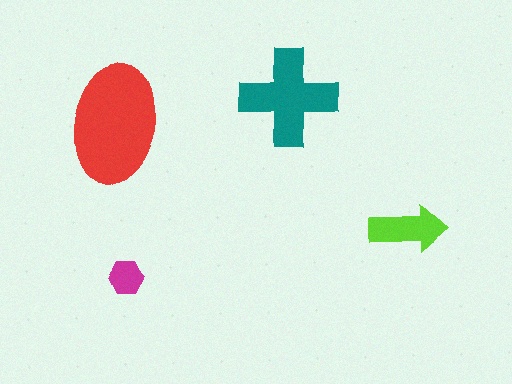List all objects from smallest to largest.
The magenta hexagon, the lime arrow, the teal cross, the red ellipse.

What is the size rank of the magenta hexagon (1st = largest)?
4th.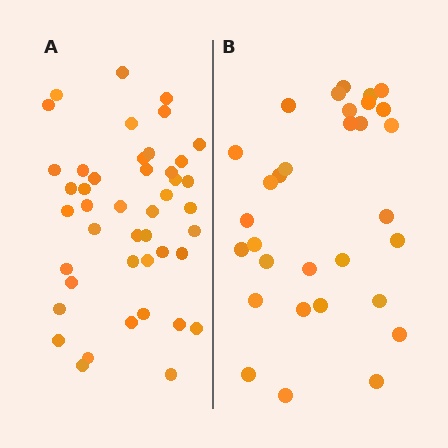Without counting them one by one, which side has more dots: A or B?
Region A (the left region) has more dots.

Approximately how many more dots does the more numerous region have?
Region A has approximately 15 more dots than region B.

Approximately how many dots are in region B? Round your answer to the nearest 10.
About 30 dots. (The exact count is 31, which rounds to 30.)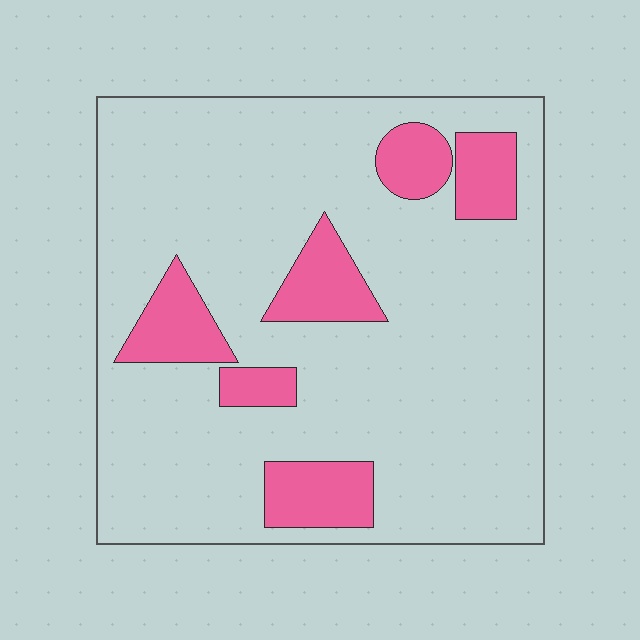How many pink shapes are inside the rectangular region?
6.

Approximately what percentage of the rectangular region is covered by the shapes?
Approximately 15%.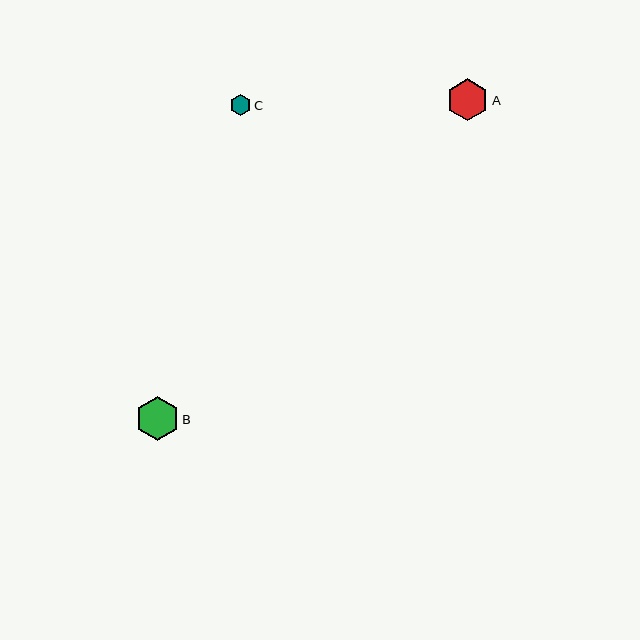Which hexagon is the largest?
Hexagon B is the largest with a size of approximately 44 pixels.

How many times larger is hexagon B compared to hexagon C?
Hexagon B is approximately 2.0 times the size of hexagon C.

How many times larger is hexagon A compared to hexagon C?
Hexagon A is approximately 1.9 times the size of hexagon C.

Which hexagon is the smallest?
Hexagon C is the smallest with a size of approximately 21 pixels.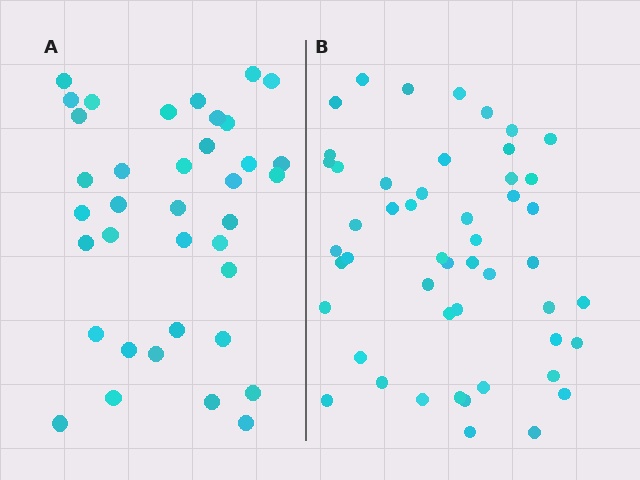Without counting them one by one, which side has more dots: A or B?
Region B (the right region) has more dots.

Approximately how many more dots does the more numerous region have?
Region B has approximately 15 more dots than region A.